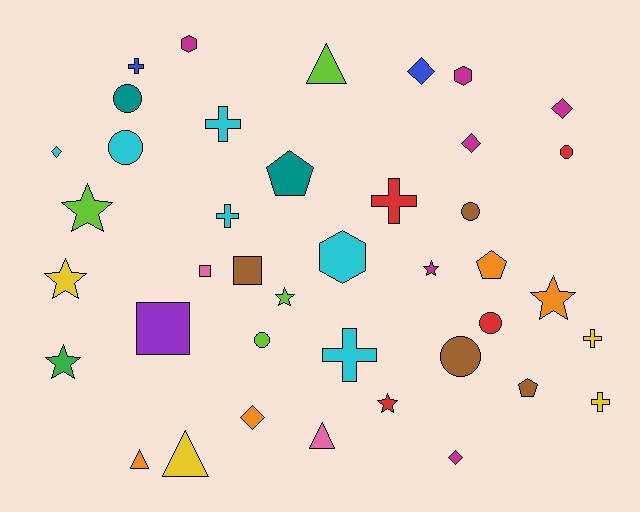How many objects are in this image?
There are 40 objects.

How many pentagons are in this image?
There are 3 pentagons.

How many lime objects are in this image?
There are 4 lime objects.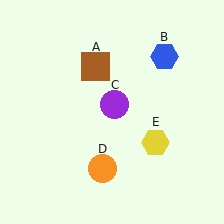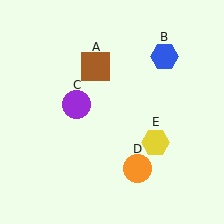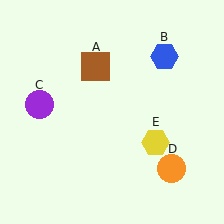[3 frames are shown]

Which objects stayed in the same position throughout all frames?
Brown square (object A) and blue hexagon (object B) and yellow hexagon (object E) remained stationary.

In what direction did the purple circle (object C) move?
The purple circle (object C) moved left.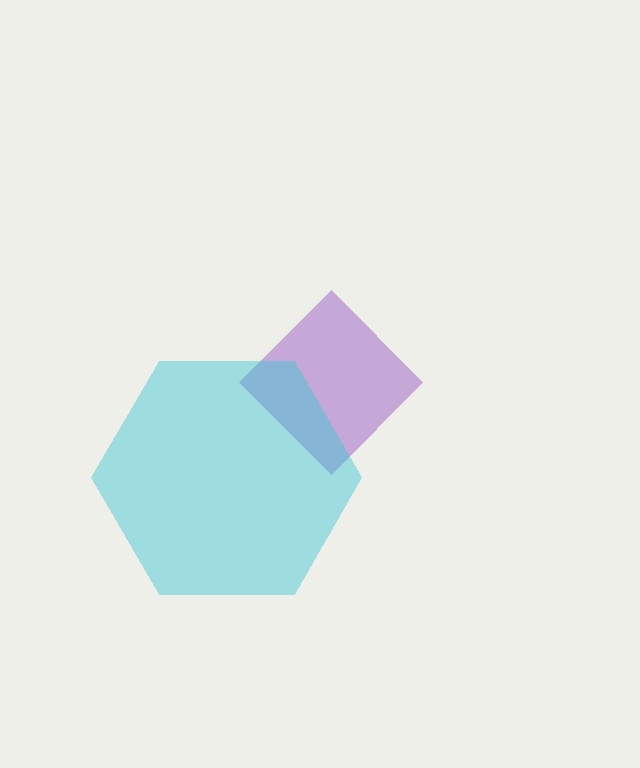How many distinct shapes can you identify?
There are 2 distinct shapes: a purple diamond, a cyan hexagon.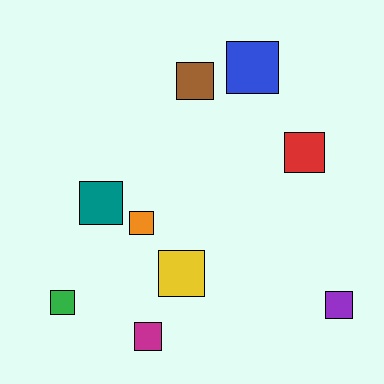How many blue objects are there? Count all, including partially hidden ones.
There is 1 blue object.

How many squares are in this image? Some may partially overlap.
There are 9 squares.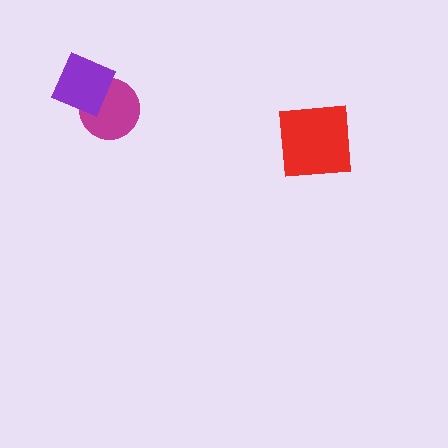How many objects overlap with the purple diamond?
1 object overlaps with the purple diamond.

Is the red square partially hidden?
No, no other shape covers it.